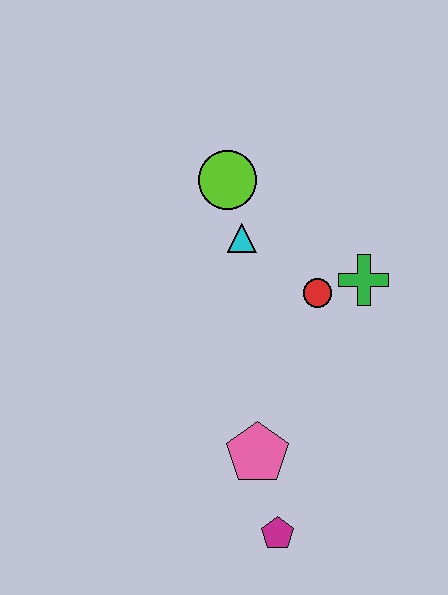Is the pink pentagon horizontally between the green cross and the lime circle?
Yes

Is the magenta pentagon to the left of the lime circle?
No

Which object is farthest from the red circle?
The magenta pentagon is farthest from the red circle.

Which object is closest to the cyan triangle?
The lime circle is closest to the cyan triangle.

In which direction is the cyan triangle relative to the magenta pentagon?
The cyan triangle is above the magenta pentagon.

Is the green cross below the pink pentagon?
No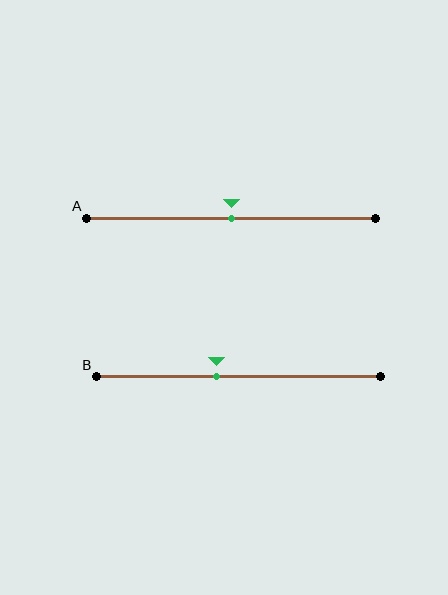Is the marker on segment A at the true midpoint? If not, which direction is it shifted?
Yes, the marker on segment A is at the true midpoint.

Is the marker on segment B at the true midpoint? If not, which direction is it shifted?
No, the marker on segment B is shifted to the left by about 8% of the segment length.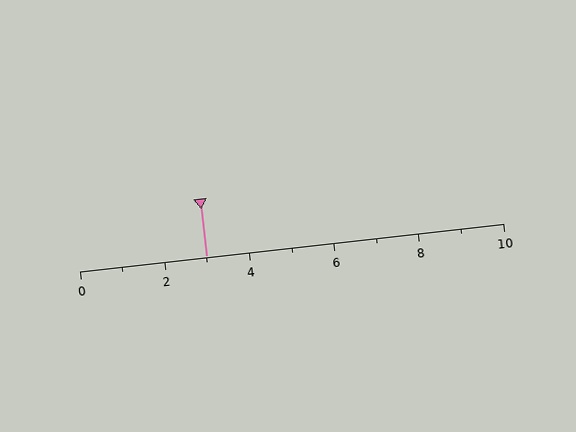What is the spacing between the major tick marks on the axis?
The major ticks are spaced 2 apart.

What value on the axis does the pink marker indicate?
The marker indicates approximately 3.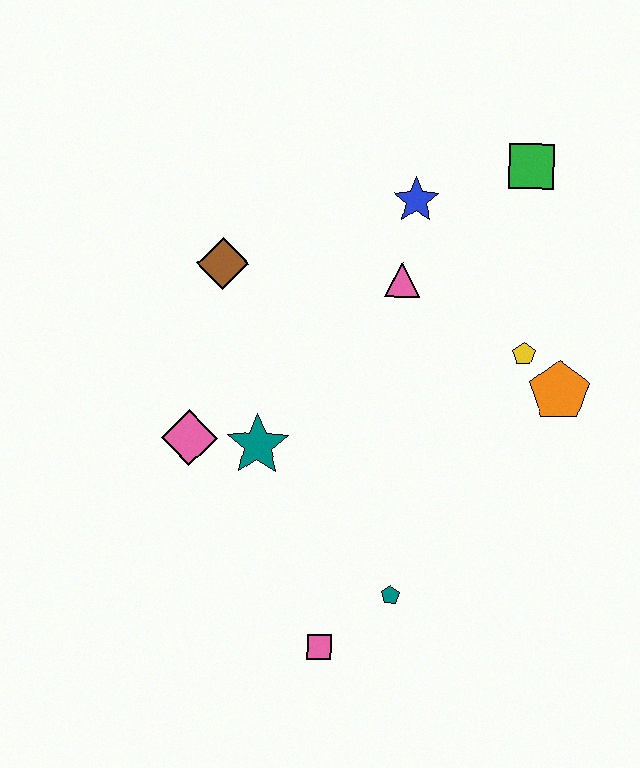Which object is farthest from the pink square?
The green square is farthest from the pink square.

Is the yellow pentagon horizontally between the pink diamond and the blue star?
No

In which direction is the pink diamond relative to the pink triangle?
The pink diamond is to the left of the pink triangle.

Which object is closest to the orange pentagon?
The yellow pentagon is closest to the orange pentagon.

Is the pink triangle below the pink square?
No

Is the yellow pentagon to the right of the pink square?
Yes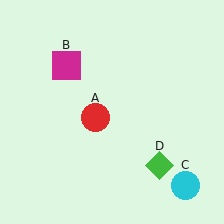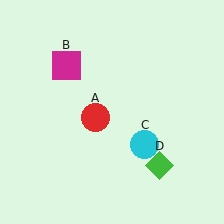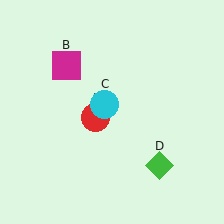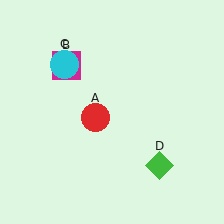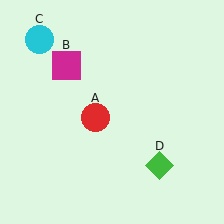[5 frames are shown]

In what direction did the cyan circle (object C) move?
The cyan circle (object C) moved up and to the left.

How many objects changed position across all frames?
1 object changed position: cyan circle (object C).